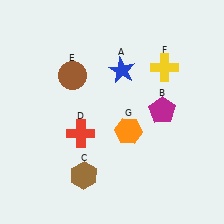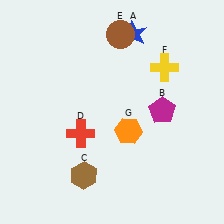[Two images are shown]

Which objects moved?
The objects that moved are: the blue star (A), the brown circle (E).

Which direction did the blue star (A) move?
The blue star (A) moved up.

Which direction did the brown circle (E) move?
The brown circle (E) moved right.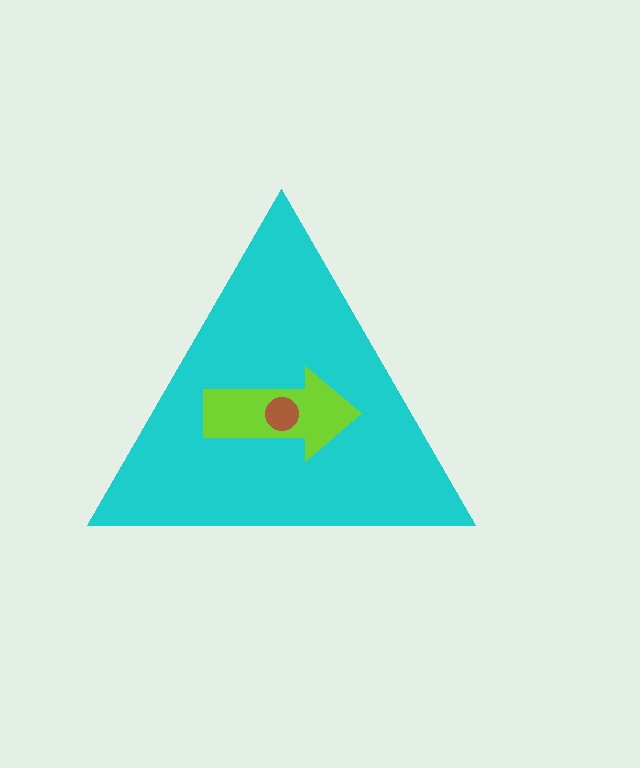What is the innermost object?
The brown circle.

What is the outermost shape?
The cyan triangle.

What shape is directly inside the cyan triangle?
The lime arrow.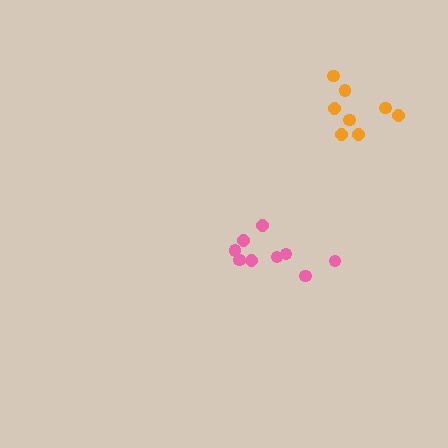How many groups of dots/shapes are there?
There are 2 groups.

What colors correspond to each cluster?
The clusters are colored: orange, pink.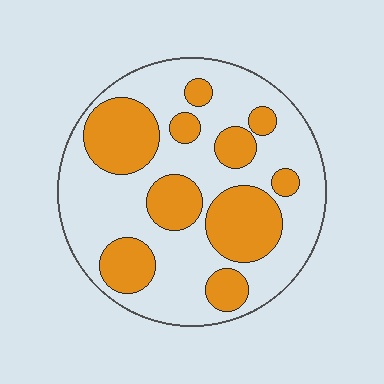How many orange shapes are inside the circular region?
10.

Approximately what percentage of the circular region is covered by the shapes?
Approximately 35%.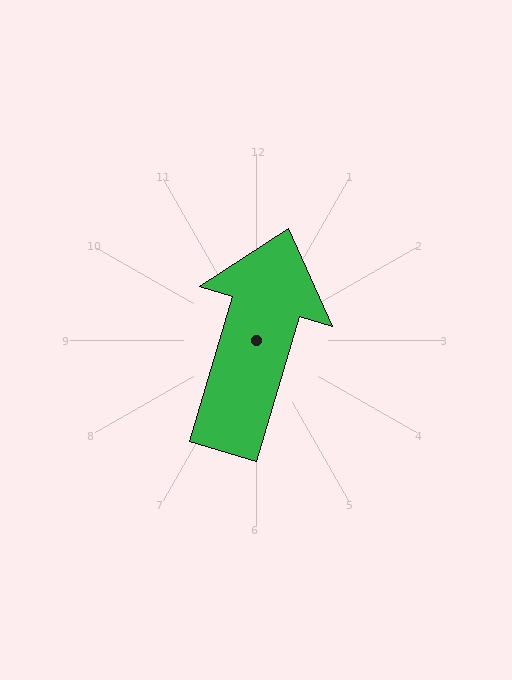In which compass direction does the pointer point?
North.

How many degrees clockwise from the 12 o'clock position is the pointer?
Approximately 16 degrees.